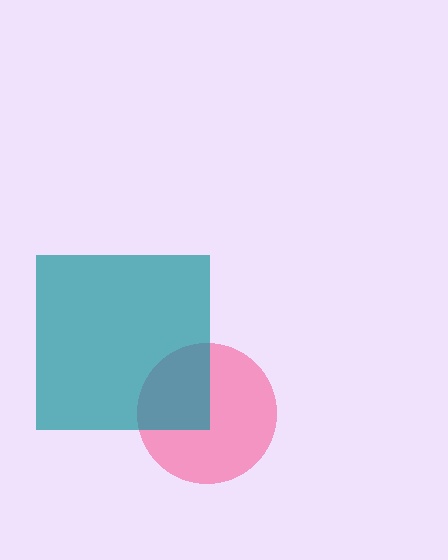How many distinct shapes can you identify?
There are 2 distinct shapes: a pink circle, a teal square.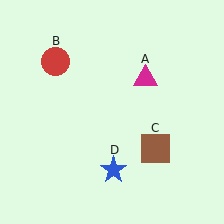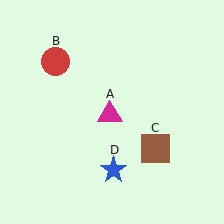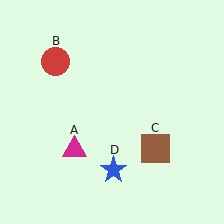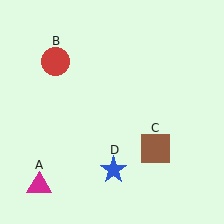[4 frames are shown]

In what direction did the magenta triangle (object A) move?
The magenta triangle (object A) moved down and to the left.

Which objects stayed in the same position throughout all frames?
Red circle (object B) and brown square (object C) and blue star (object D) remained stationary.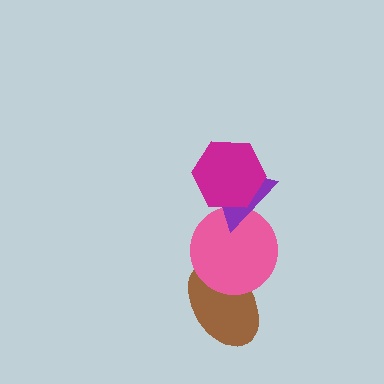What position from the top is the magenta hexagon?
The magenta hexagon is 1st from the top.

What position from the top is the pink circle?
The pink circle is 3rd from the top.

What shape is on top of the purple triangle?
The magenta hexagon is on top of the purple triangle.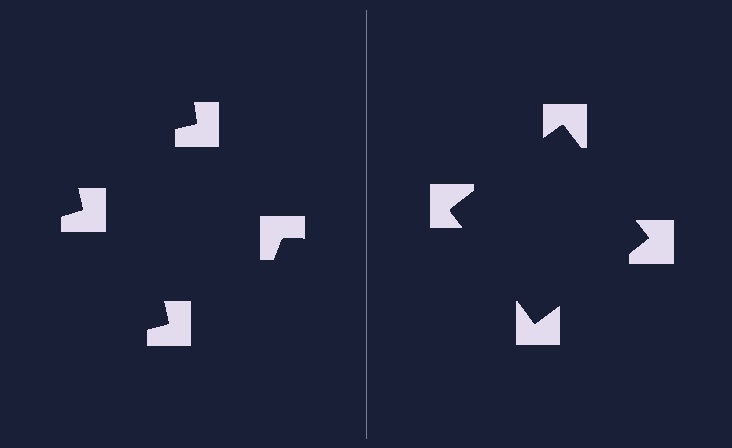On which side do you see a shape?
An illusory square appears on the right side. On the left side the wedge cuts are rotated, so no coherent shape forms.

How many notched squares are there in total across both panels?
8 — 4 on each side.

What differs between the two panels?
The notched squares are positioned identically on both sides; only the wedge orientations differ. On the right they align to a square; on the left they are misaligned.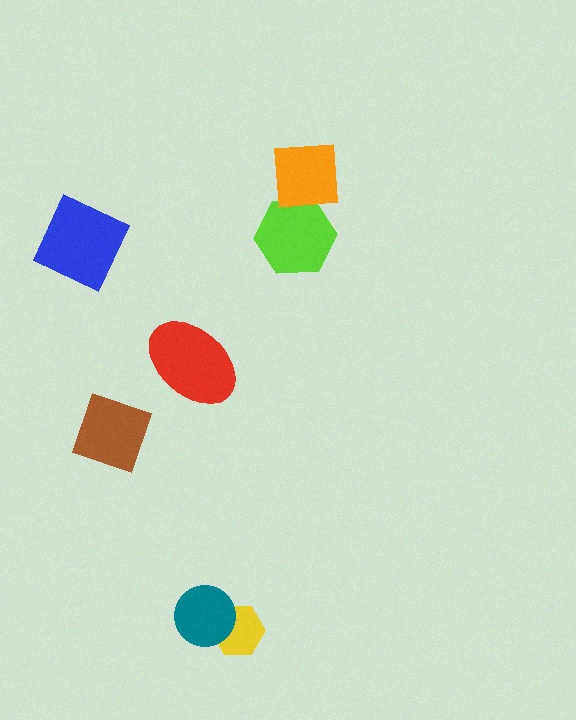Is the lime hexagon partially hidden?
Yes, it is partially covered by another shape.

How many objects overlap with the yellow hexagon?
1 object overlaps with the yellow hexagon.